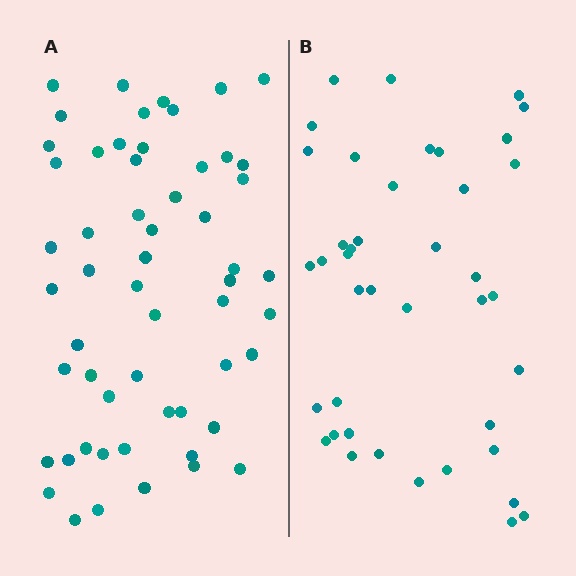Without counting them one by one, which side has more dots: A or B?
Region A (the left region) has more dots.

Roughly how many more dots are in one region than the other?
Region A has approximately 15 more dots than region B.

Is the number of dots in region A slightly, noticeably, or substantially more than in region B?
Region A has noticeably more, but not dramatically so. The ratio is roughly 1.4 to 1.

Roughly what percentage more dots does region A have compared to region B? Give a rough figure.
About 35% more.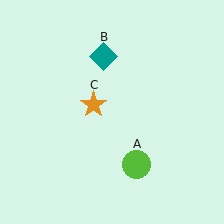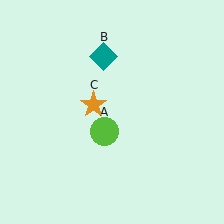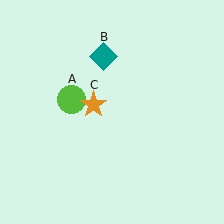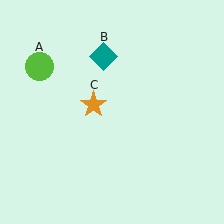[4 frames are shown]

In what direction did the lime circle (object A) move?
The lime circle (object A) moved up and to the left.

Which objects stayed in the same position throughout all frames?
Teal diamond (object B) and orange star (object C) remained stationary.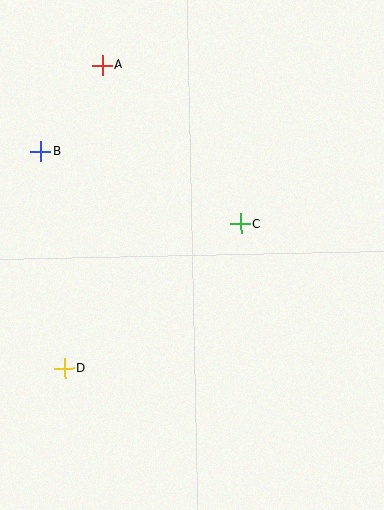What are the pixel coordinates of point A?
Point A is at (102, 65).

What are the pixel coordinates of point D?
Point D is at (65, 368).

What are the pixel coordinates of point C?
Point C is at (241, 224).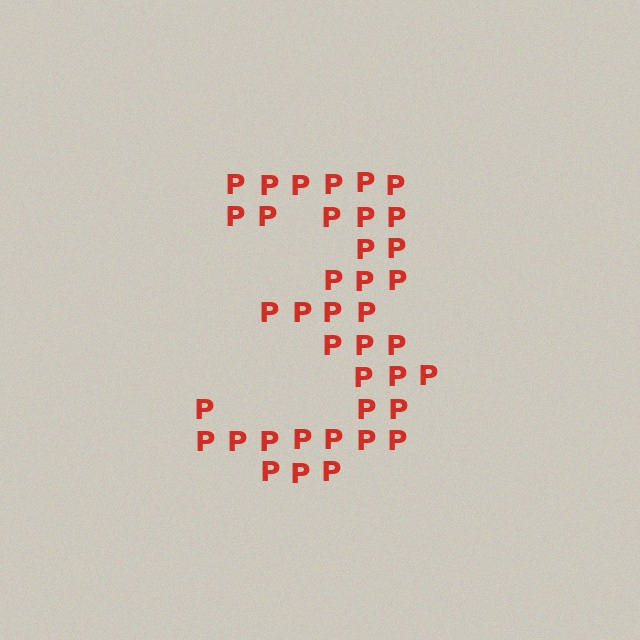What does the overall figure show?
The overall figure shows the digit 3.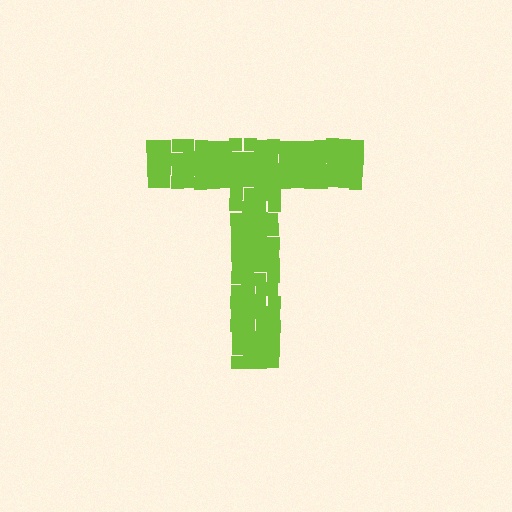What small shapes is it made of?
It is made of small squares.